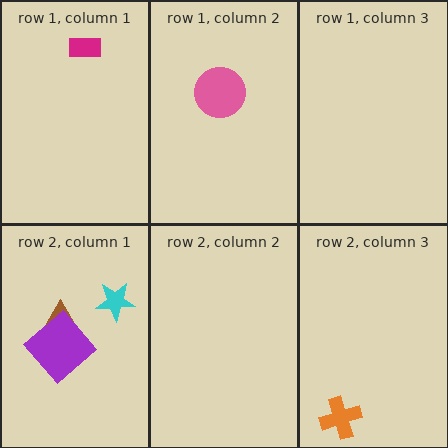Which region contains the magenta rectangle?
The row 1, column 1 region.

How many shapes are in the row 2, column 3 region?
1.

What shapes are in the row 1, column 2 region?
The pink circle.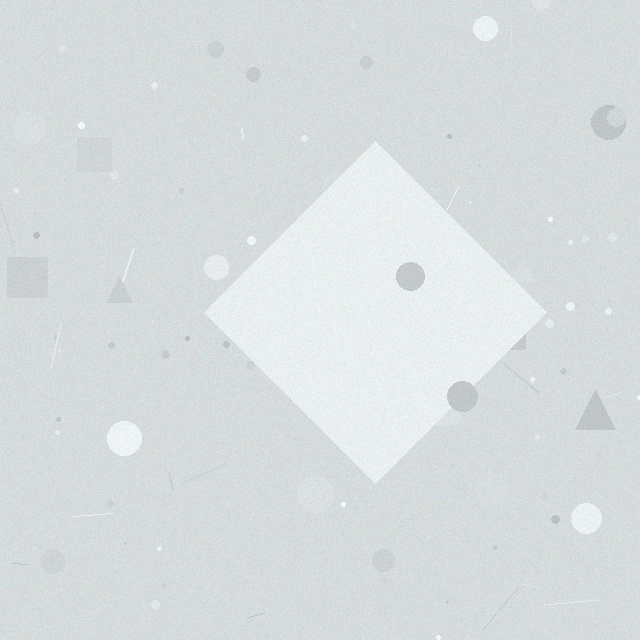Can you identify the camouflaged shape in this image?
The camouflaged shape is a diamond.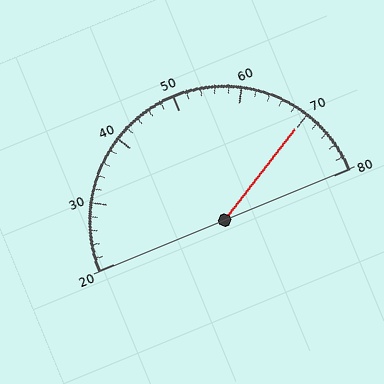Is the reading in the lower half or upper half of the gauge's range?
The reading is in the upper half of the range (20 to 80).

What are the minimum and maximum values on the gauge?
The gauge ranges from 20 to 80.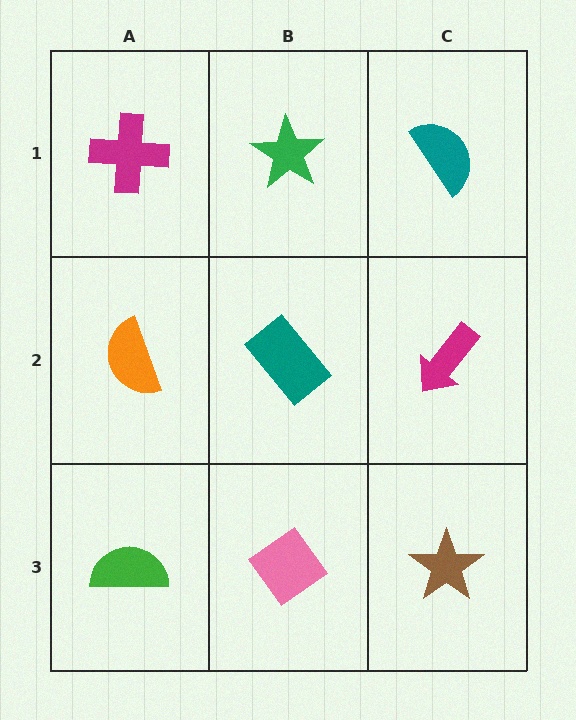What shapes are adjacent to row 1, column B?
A teal rectangle (row 2, column B), a magenta cross (row 1, column A), a teal semicircle (row 1, column C).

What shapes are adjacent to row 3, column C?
A magenta arrow (row 2, column C), a pink diamond (row 3, column B).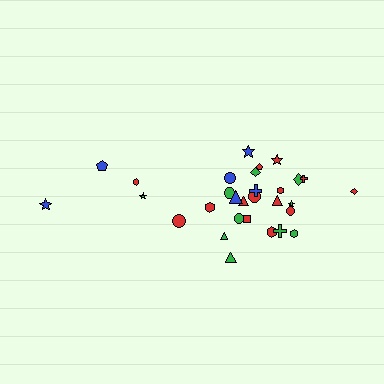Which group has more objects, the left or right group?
The right group.